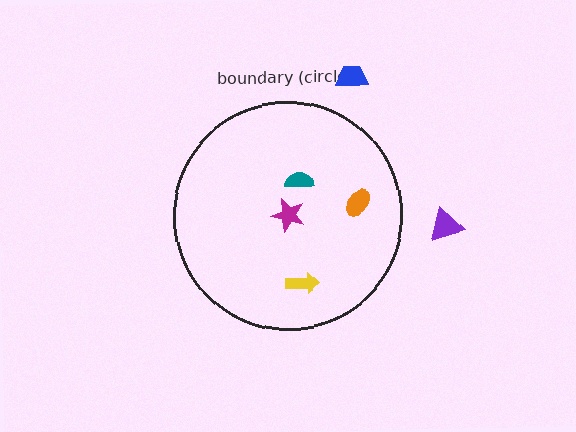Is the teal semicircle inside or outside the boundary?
Inside.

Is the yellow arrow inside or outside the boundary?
Inside.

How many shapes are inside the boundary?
4 inside, 2 outside.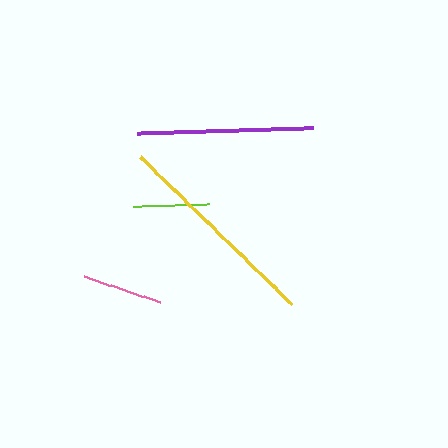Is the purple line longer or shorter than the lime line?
The purple line is longer than the lime line.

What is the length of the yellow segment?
The yellow segment is approximately 211 pixels long.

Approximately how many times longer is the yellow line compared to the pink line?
The yellow line is approximately 2.6 times the length of the pink line.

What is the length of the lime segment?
The lime segment is approximately 76 pixels long.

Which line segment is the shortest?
The lime line is the shortest at approximately 76 pixels.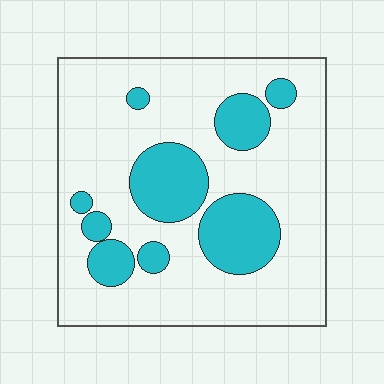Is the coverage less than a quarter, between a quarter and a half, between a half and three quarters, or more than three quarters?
Less than a quarter.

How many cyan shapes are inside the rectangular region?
9.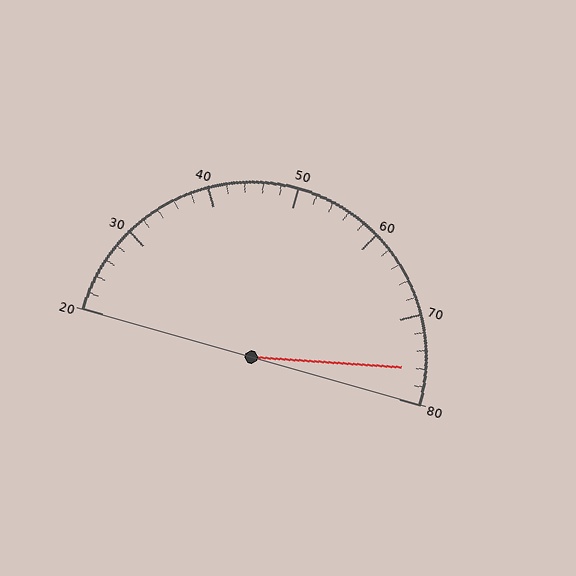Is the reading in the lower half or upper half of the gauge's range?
The reading is in the upper half of the range (20 to 80).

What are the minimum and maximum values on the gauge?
The gauge ranges from 20 to 80.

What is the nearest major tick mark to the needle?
The nearest major tick mark is 80.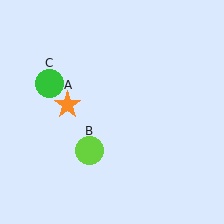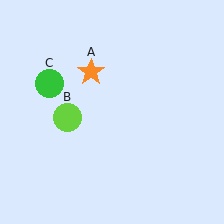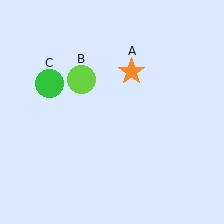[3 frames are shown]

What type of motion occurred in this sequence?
The orange star (object A), lime circle (object B) rotated clockwise around the center of the scene.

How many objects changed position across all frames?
2 objects changed position: orange star (object A), lime circle (object B).